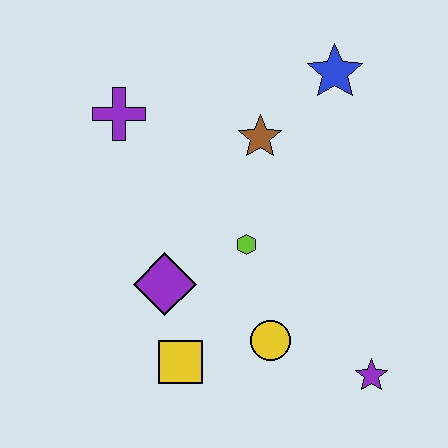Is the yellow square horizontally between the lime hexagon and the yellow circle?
No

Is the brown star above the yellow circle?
Yes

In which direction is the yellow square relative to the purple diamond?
The yellow square is below the purple diamond.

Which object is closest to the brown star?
The blue star is closest to the brown star.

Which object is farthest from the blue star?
The yellow square is farthest from the blue star.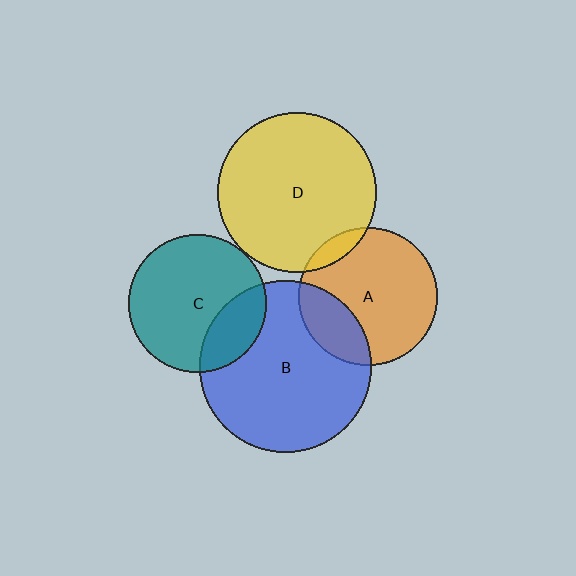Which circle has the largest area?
Circle B (blue).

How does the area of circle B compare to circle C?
Approximately 1.6 times.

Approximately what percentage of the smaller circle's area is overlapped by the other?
Approximately 25%.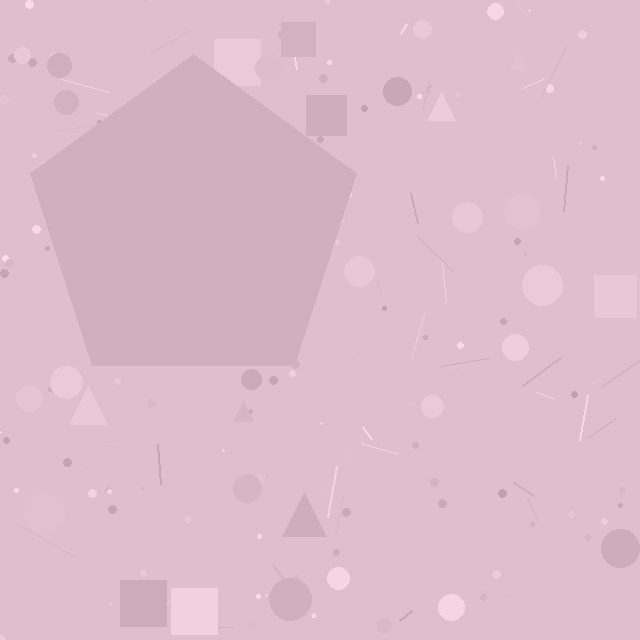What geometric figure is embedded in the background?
A pentagon is embedded in the background.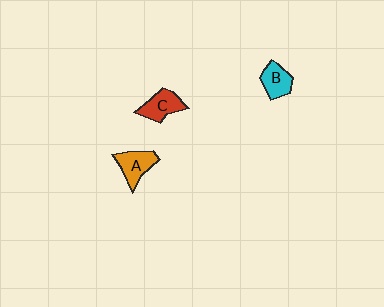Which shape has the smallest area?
Shape B (cyan).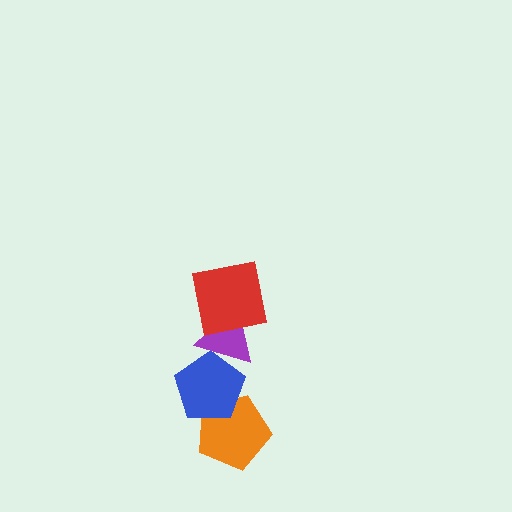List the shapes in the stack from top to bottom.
From top to bottom: the red square, the purple triangle, the blue pentagon, the orange pentagon.